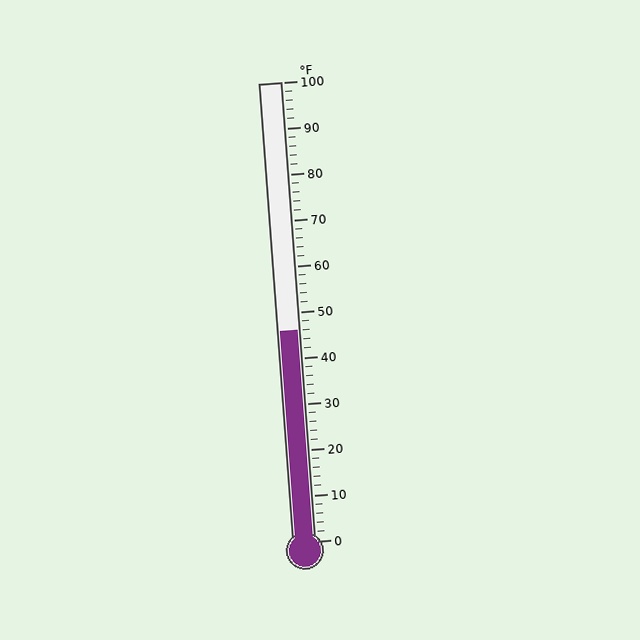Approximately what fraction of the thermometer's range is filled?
The thermometer is filled to approximately 45% of its range.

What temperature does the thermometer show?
The thermometer shows approximately 46°F.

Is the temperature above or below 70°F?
The temperature is below 70°F.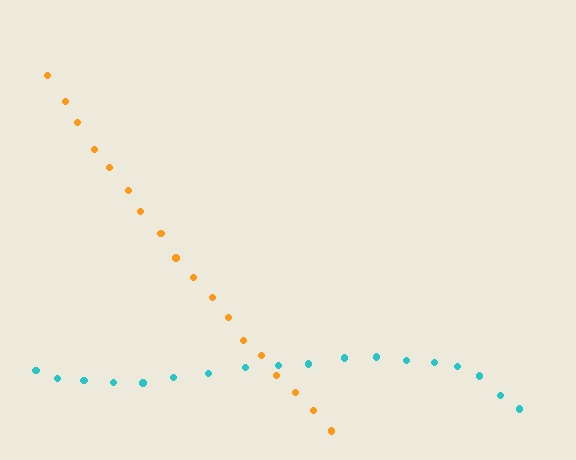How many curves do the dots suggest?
There are 2 distinct paths.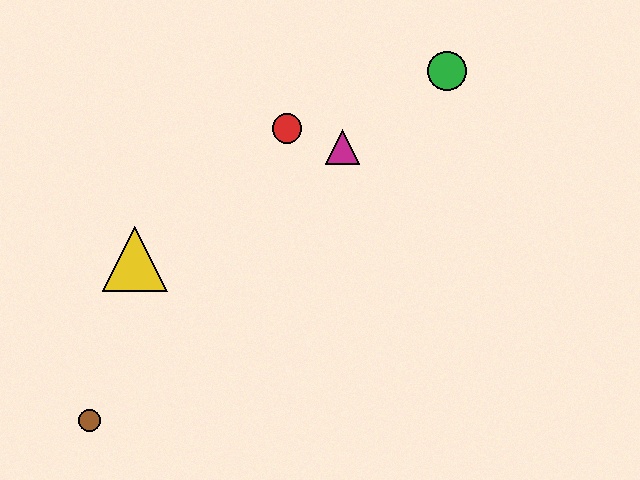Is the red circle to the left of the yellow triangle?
No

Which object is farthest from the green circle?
The brown circle is farthest from the green circle.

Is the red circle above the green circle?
No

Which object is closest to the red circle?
The magenta triangle is closest to the red circle.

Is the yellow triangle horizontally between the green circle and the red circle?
No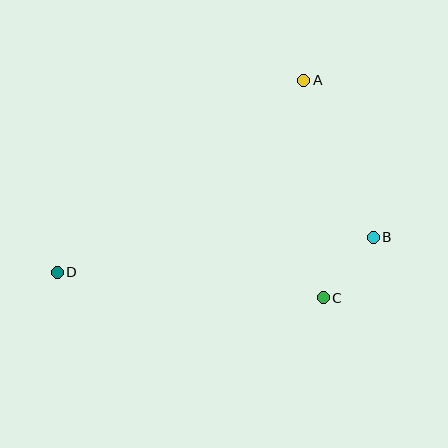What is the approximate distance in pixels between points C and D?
The distance between C and D is approximately 267 pixels.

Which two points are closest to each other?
Points B and C are closest to each other.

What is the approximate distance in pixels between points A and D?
The distance between A and D is approximately 312 pixels.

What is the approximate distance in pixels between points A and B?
The distance between A and B is approximately 171 pixels.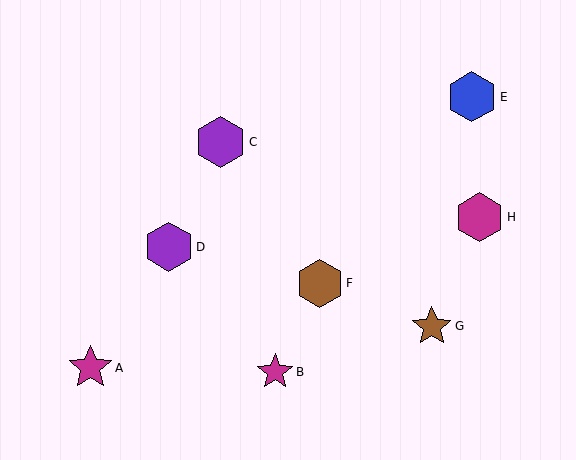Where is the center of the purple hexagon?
The center of the purple hexagon is at (169, 247).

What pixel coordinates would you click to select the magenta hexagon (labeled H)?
Click at (480, 217) to select the magenta hexagon H.